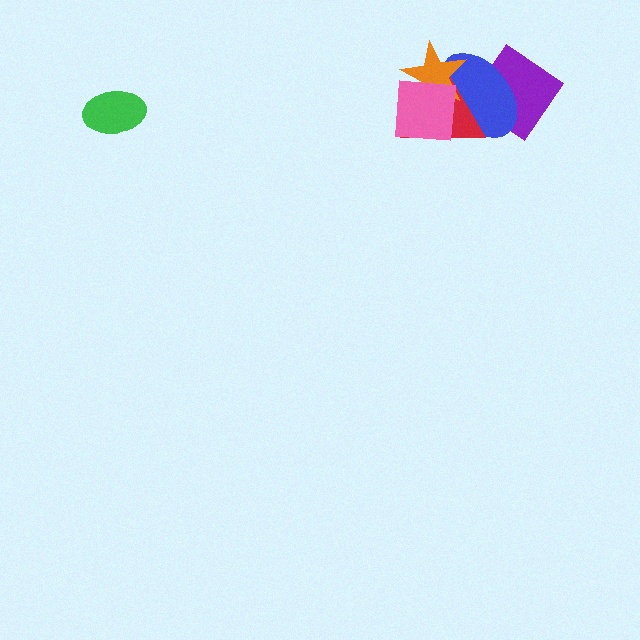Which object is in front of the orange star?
The pink square is in front of the orange star.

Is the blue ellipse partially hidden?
Yes, it is partially covered by another shape.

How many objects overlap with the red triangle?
3 objects overlap with the red triangle.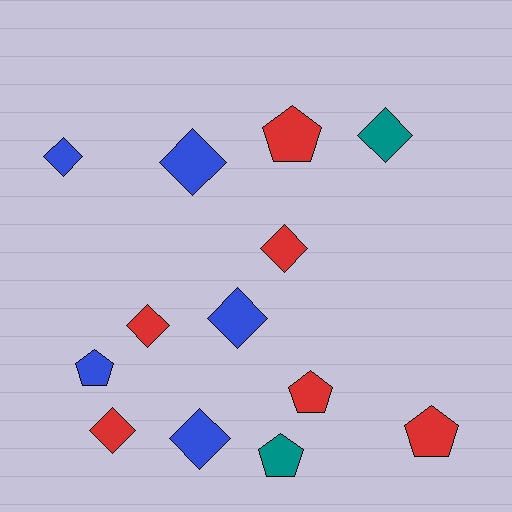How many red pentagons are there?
There are 3 red pentagons.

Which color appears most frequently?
Red, with 6 objects.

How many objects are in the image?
There are 13 objects.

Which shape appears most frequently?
Diamond, with 8 objects.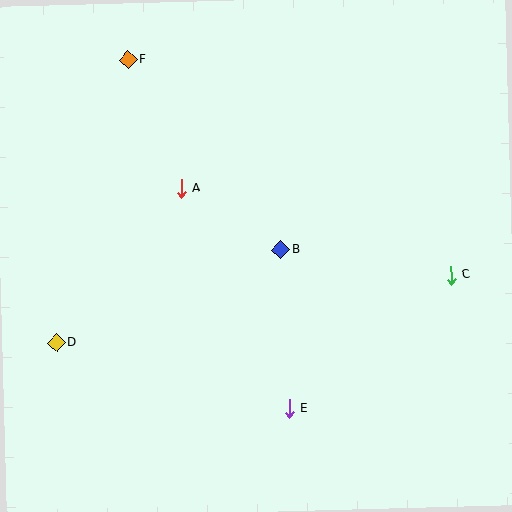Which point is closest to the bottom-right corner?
Point C is closest to the bottom-right corner.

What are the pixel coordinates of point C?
Point C is at (451, 275).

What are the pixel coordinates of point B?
Point B is at (280, 250).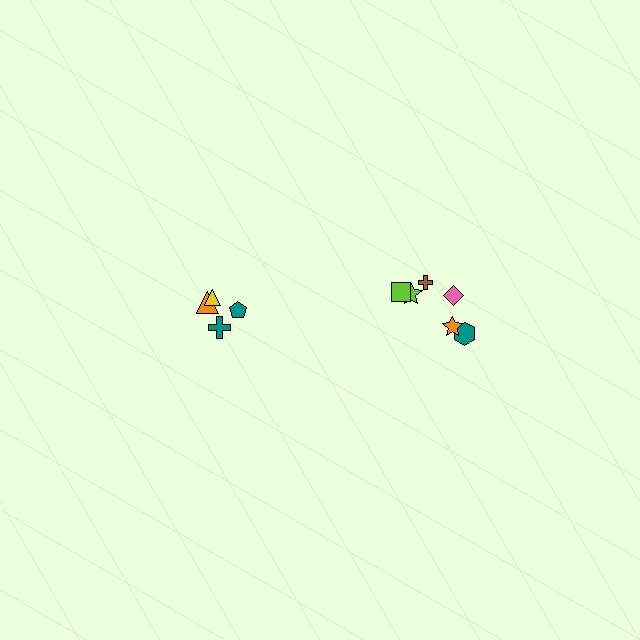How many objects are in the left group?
There are 4 objects.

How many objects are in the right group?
There are 6 objects.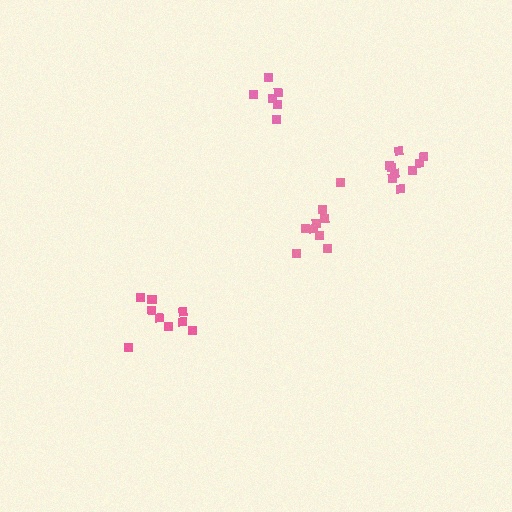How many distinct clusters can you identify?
There are 4 distinct clusters.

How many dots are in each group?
Group 1: 9 dots, Group 2: 9 dots, Group 3: 6 dots, Group 4: 9 dots (33 total).